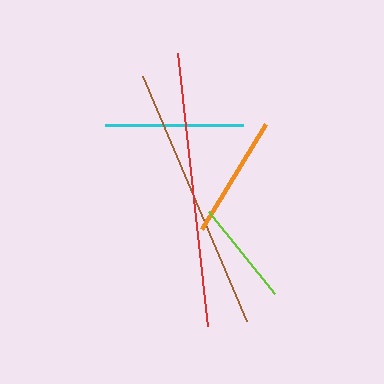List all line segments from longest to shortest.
From longest to shortest: red, brown, cyan, orange, lime.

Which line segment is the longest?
The red line is the longest at approximately 275 pixels.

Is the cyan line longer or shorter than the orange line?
The cyan line is longer than the orange line.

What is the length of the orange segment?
The orange segment is approximately 123 pixels long.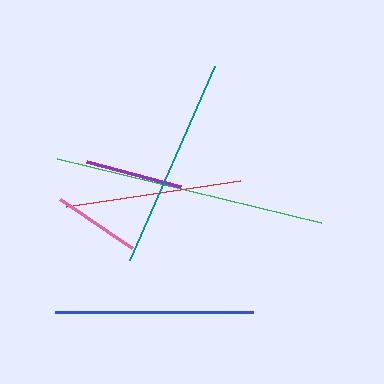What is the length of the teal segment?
The teal segment is approximately 211 pixels long.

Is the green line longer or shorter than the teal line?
The green line is longer than the teal line.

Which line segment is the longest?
The green line is the longest at approximately 273 pixels.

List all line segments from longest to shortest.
From longest to shortest: green, teal, blue, red, purple, pink.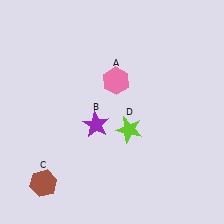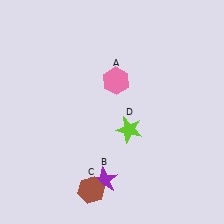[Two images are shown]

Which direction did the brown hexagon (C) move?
The brown hexagon (C) moved right.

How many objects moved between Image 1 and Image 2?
2 objects moved between the two images.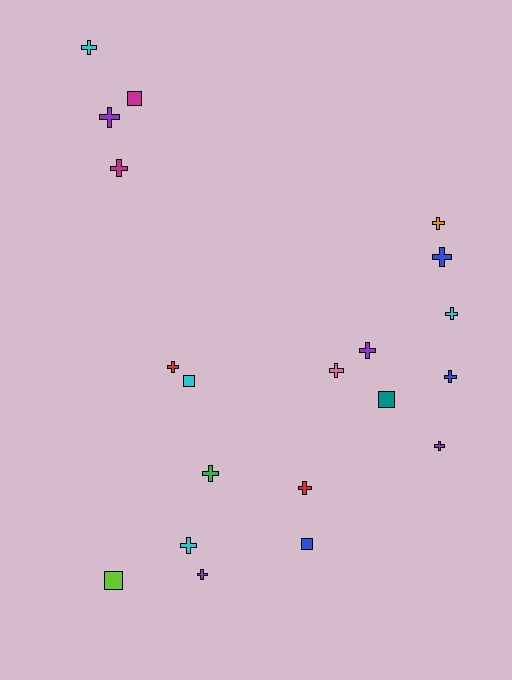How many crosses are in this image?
There are 15 crosses.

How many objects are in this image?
There are 20 objects.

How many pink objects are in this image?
There is 1 pink object.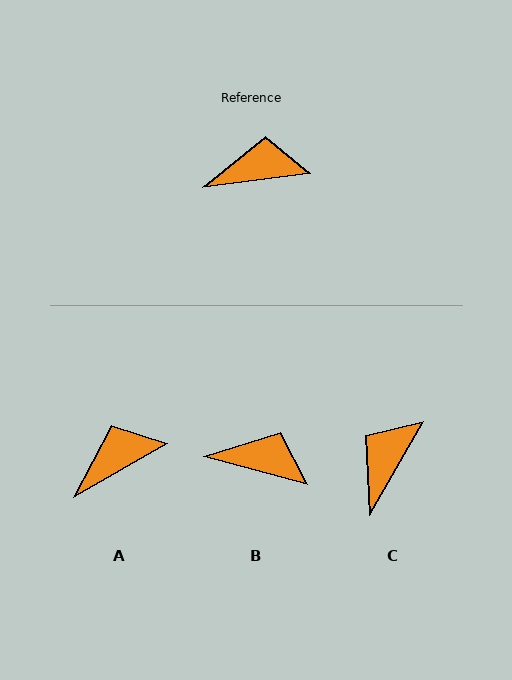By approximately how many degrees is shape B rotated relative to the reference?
Approximately 22 degrees clockwise.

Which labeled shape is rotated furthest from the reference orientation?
C, about 53 degrees away.